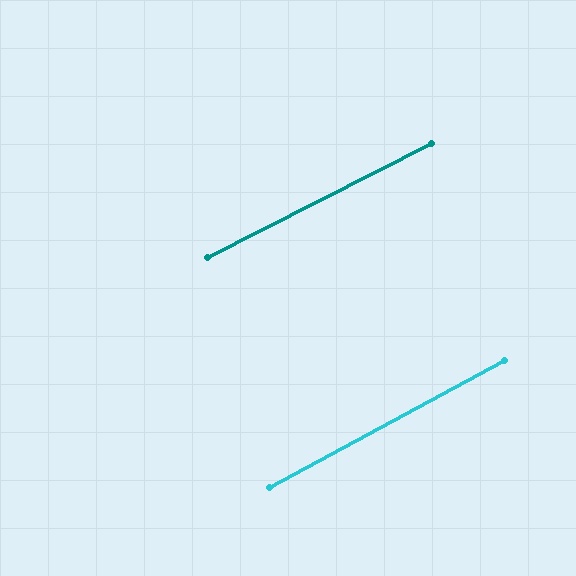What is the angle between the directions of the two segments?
Approximately 2 degrees.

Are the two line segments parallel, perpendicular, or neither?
Parallel — their directions differ by only 1.6°.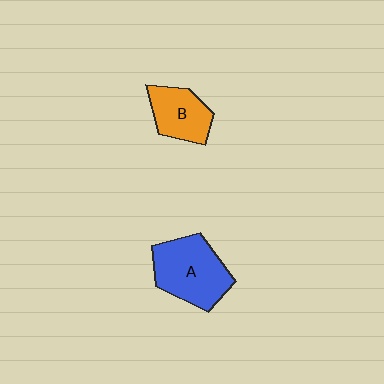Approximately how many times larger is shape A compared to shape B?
Approximately 1.5 times.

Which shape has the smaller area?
Shape B (orange).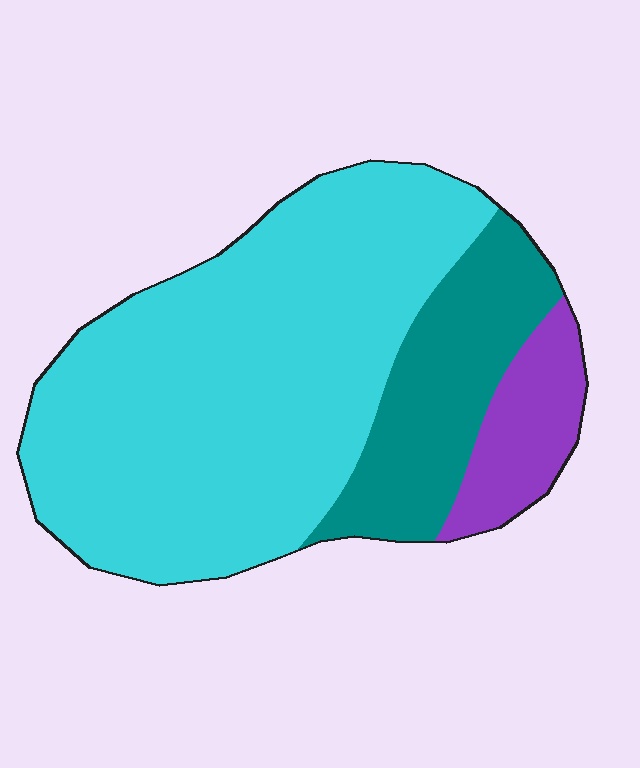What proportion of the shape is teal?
Teal takes up between a sixth and a third of the shape.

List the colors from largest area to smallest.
From largest to smallest: cyan, teal, purple.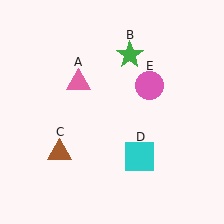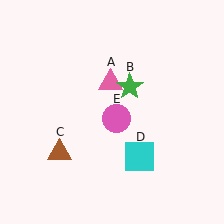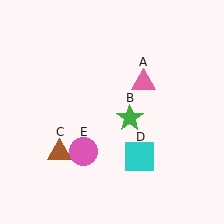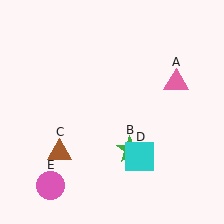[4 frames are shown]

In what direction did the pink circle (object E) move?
The pink circle (object E) moved down and to the left.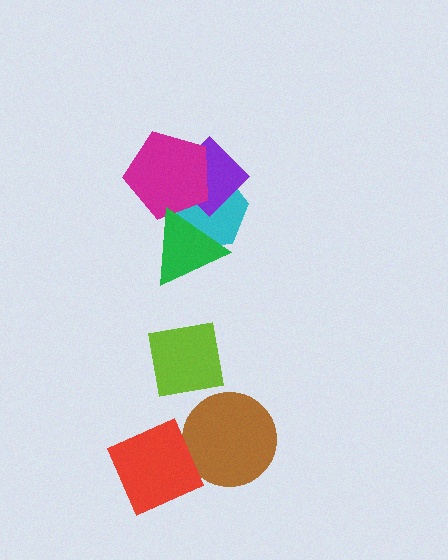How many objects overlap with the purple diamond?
3 objects overlap with the purple diamond.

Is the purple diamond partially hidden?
Yes, it is partially covered by another shape.